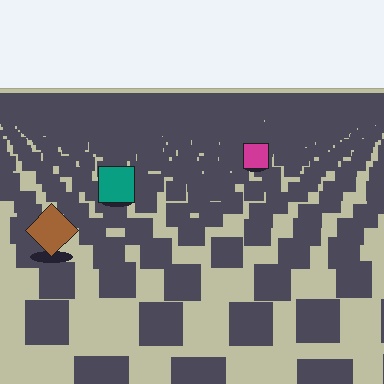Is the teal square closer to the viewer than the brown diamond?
No. The brown diamond is closer — you can tell from the texture gradient: the ground texture is coarser near it.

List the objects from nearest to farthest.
From nearest to farthest: the brown diamond, the teal square, the magenta square.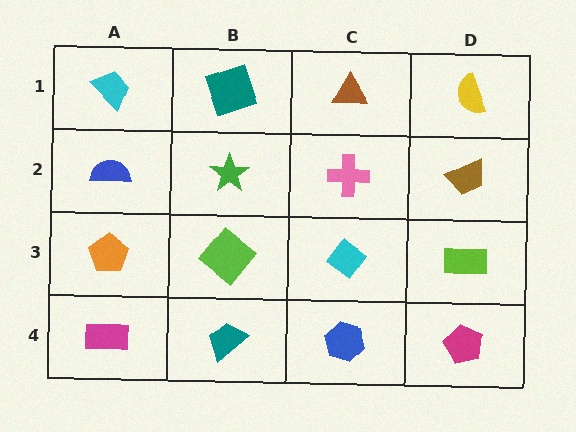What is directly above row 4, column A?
An orange pentagon.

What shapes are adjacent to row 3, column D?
A brown trapezoid (row 2, column D), a magenta pentagon (row 4, column D), a cyan diamond (row 3, column C).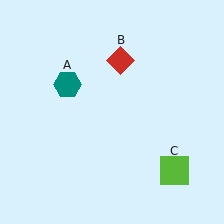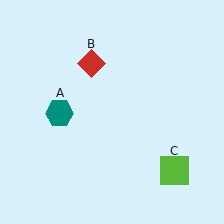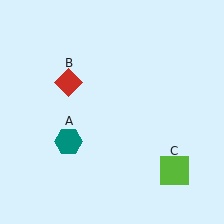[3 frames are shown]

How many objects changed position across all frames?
2 objects changed position: teal hexagon (object A), red diamond (object B).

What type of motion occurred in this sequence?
The teal hexagon (object A), red diamond (object B) rotated counterclockwise around the center of the scene.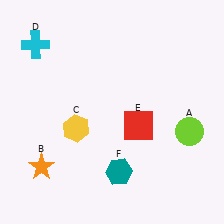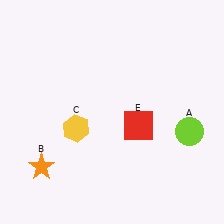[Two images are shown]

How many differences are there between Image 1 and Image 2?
There are 2 differences between the two images.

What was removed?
The teal hexagon (F), the cyan cross (D) were removed in Image 2.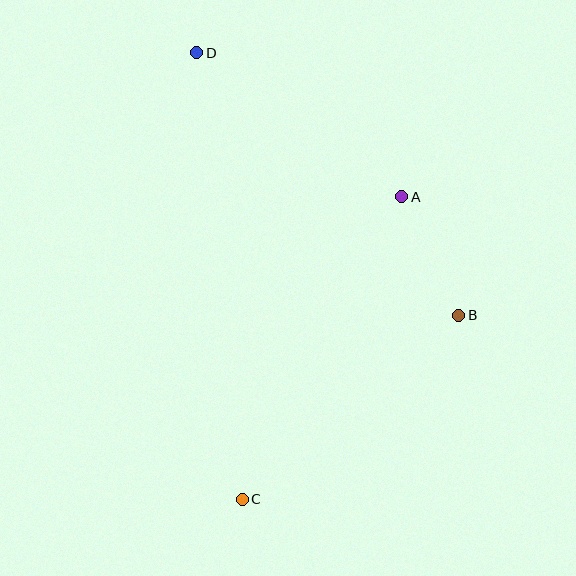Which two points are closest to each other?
Points A and B are closest to each other.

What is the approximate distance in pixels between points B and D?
The distance between B and D is approximately 371 pixels.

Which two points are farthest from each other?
Points C and D are farthest from each other.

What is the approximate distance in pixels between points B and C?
The distance between B and C is approximately 284 pixels.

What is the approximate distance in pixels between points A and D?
The distance between A and D is approximately 250 pixels.